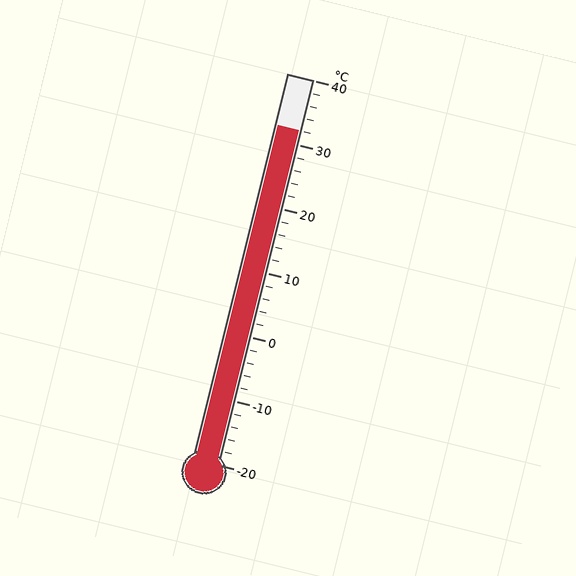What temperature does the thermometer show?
The thermometer shows approximately 32°C.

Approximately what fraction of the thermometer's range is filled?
The thermometer is filled to approximately 85% of its range.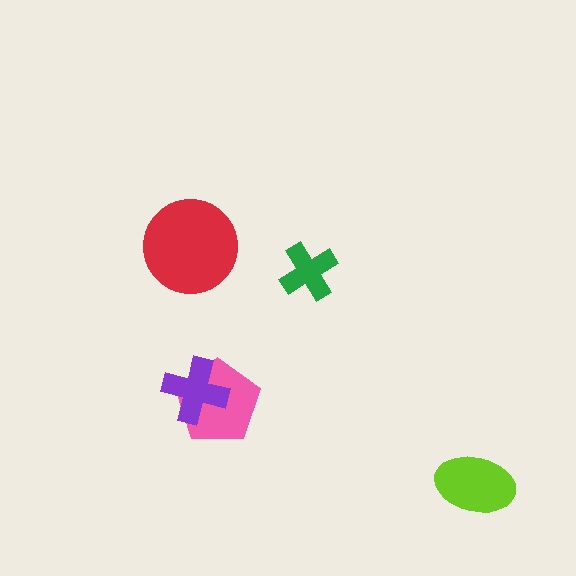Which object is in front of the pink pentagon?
The purple cross is in front of the pink pentagon.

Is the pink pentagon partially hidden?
Yes, it is partially covered by another shape.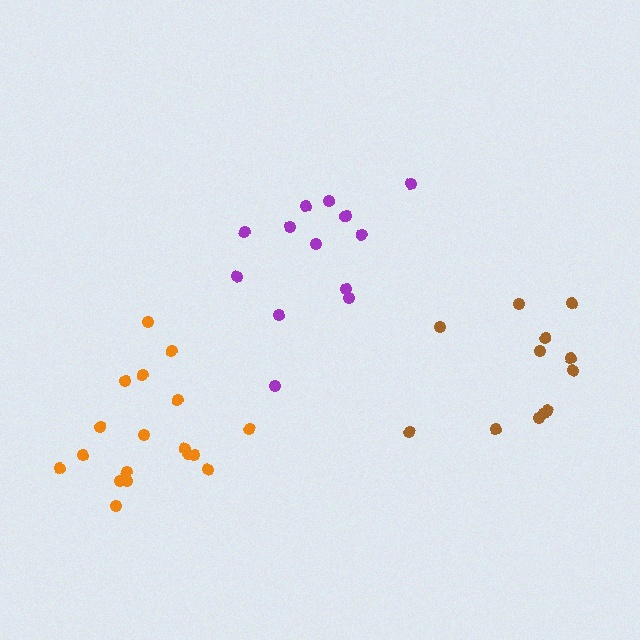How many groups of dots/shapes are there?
There are 3 groups.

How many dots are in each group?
Group 1: 12 dots, Group 2: 14 dots, Group 3: 18 dots (44 total).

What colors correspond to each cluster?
The clusters are colored: brown, purple, orange.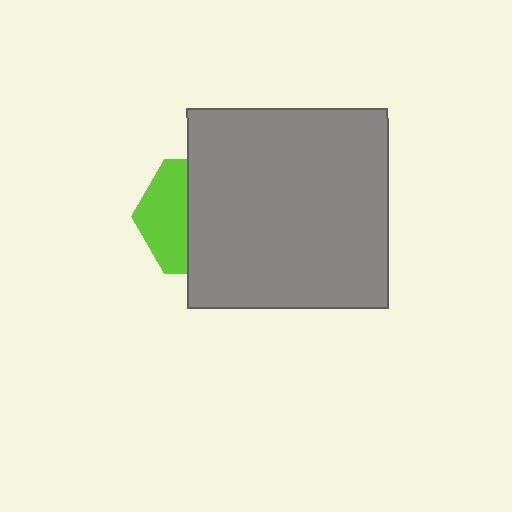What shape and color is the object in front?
The object in front is a gray square.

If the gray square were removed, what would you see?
You would see the complete lime hexagon.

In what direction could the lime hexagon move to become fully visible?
The lime hexagon could move left. That would shift it out from behind the gray square entirely.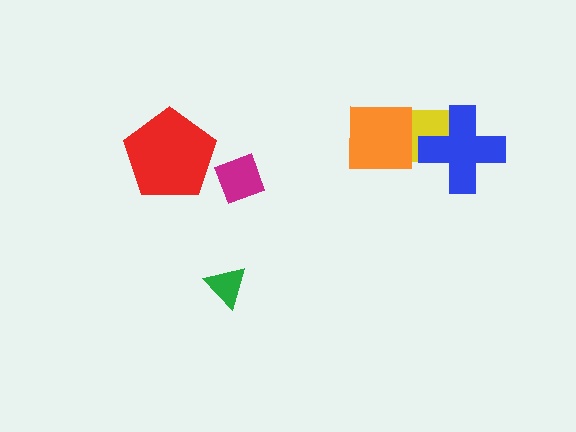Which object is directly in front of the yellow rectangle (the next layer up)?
The blue cross is directly in front of the yellow rectangle.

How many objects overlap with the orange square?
1 object overlaps with the orange square.